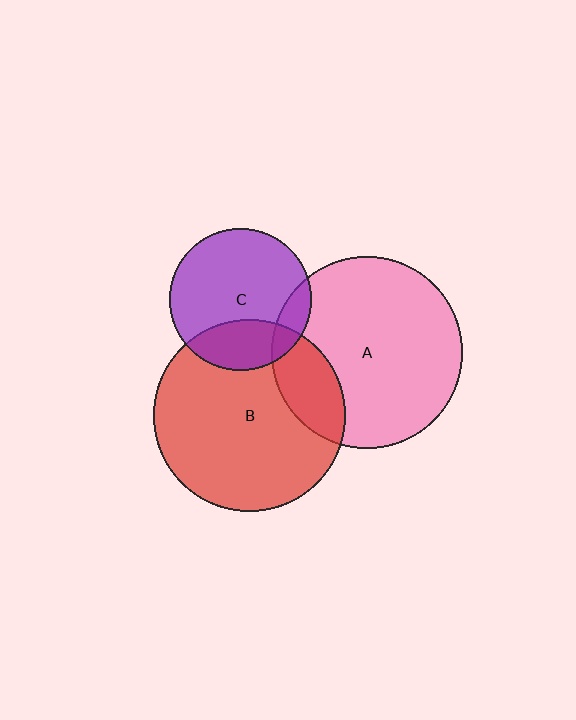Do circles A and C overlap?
Yes.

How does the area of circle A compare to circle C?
Approximately 1.8 times.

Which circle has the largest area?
Circle B (red).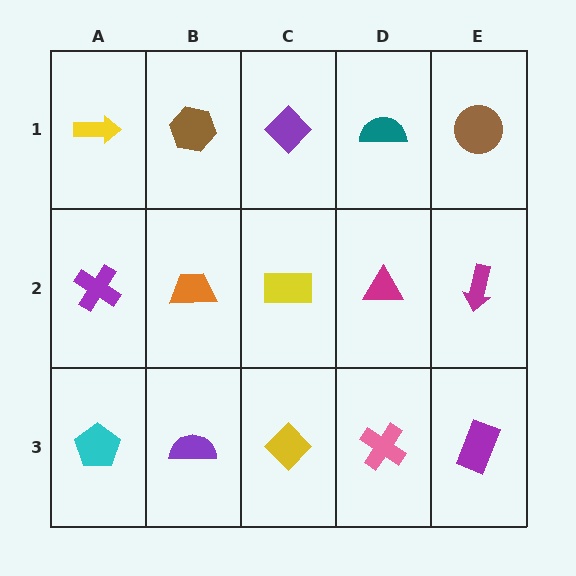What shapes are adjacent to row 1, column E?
A magenta arrow (row 2, column E), a teal semicircle (row 1, column D).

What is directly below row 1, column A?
A purple cross.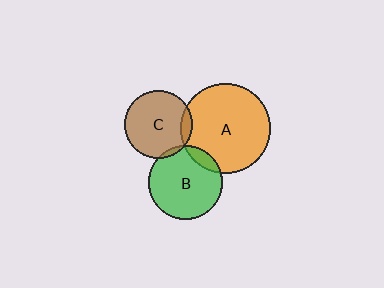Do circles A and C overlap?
Yes.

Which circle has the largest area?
Circle A (orange).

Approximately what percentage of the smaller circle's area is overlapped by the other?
Approximately 10%.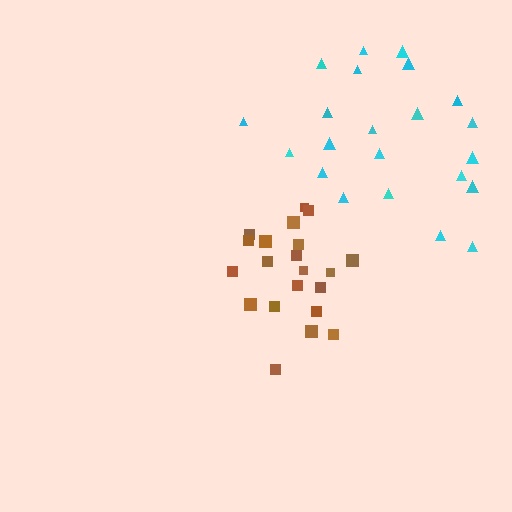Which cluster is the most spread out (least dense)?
Cyan.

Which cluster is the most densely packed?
Brown.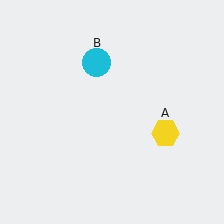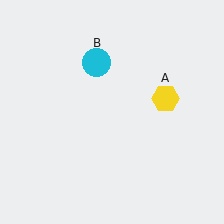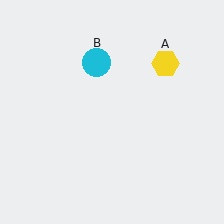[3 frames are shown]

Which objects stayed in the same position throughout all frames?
Cyan circle (object B) remained stationary.